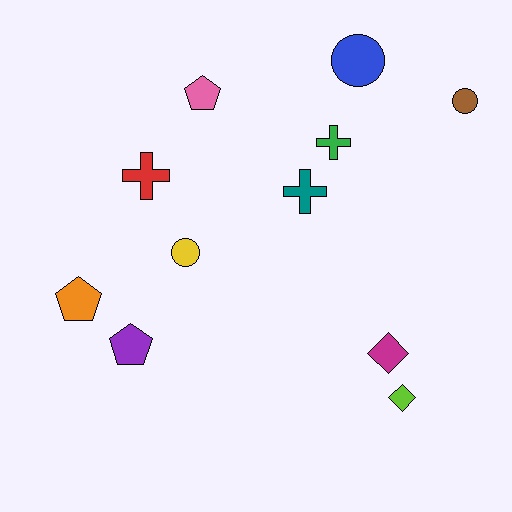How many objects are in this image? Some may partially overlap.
There are 11 objects.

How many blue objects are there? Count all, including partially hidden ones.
There is 1 blue object.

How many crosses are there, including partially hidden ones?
There are 3 crosses.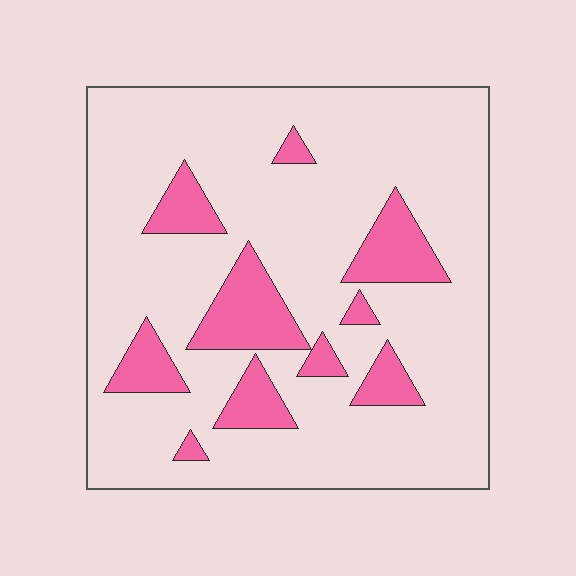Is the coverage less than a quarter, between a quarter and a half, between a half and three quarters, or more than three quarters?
Less than a quarter.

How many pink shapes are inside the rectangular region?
10.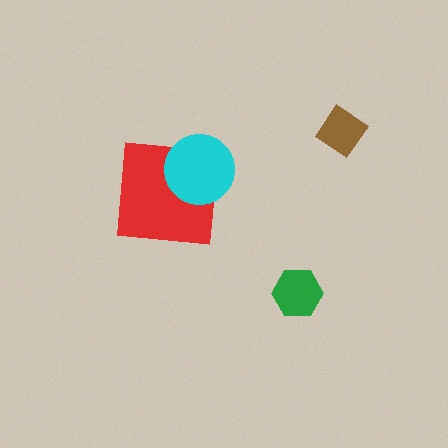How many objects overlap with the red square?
1 object overlaps with the red square.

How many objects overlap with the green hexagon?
0 objects overlap with the green hexagon.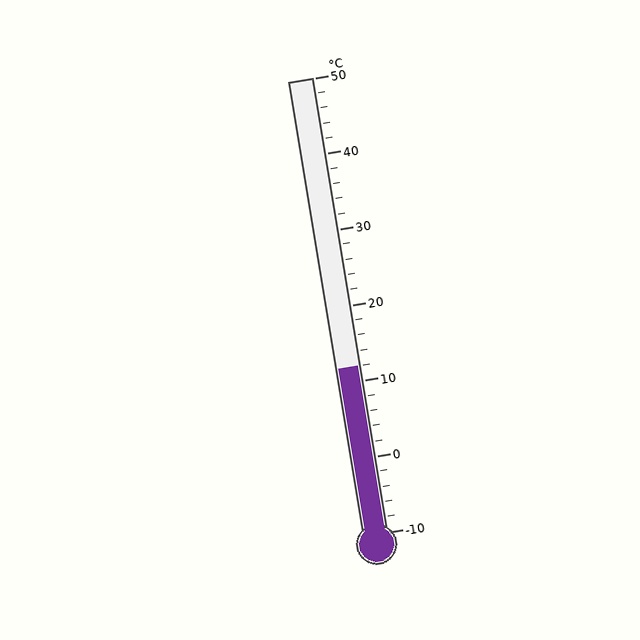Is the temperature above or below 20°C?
The temperature is below 20°C.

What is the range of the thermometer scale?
The thermometer scale ranges from -10°C to 50°C.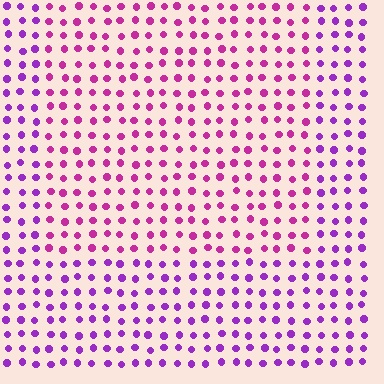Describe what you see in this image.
The image is filled with small purple elements in a uniform arrangement. A rectangle-shaped region is visible where the elements are tinted to a slightly different hue, forming a subtle color boundary.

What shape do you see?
I see a rectangle.